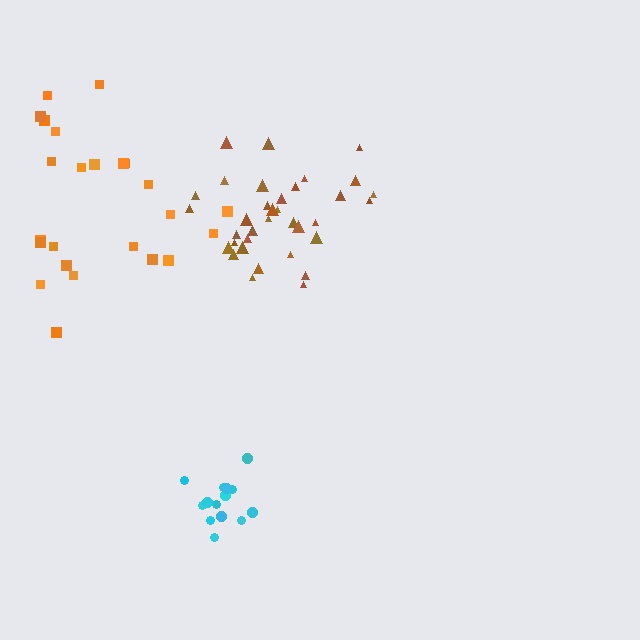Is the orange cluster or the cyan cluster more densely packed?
Cyan.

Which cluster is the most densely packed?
Cyan.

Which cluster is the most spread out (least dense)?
Orange.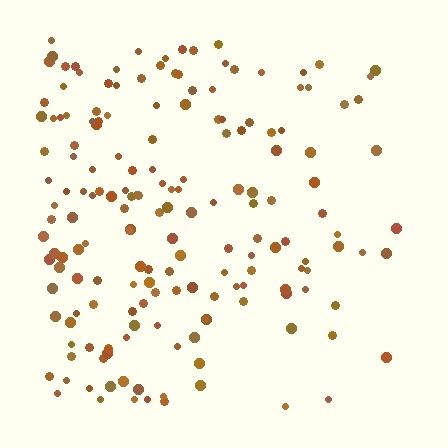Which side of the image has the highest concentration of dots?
The left.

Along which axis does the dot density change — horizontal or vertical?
Horizontal.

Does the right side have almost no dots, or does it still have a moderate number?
Still a moderate number, just noticeably fewer than the left.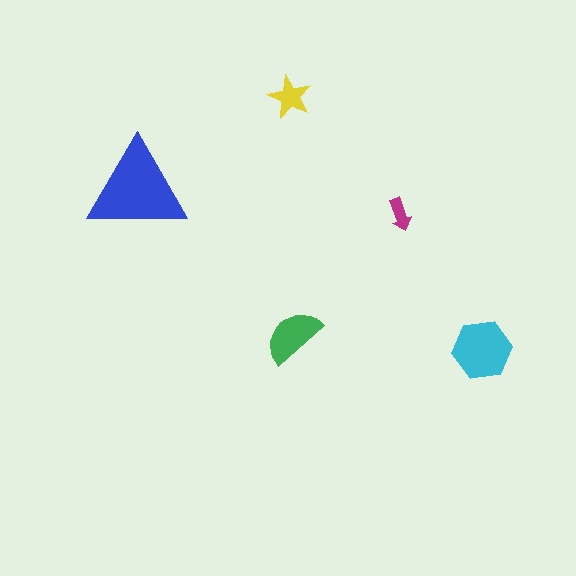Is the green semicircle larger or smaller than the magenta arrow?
Larger.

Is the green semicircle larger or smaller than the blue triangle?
Smaller.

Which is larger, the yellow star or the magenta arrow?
The yellow star.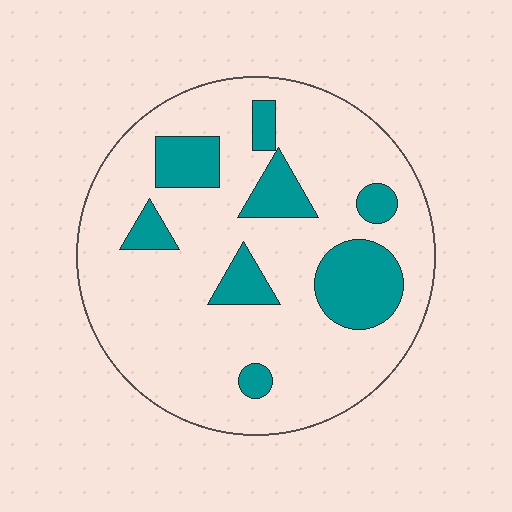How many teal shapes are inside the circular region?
8.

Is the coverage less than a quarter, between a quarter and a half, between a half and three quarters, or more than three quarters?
Less than a quarter.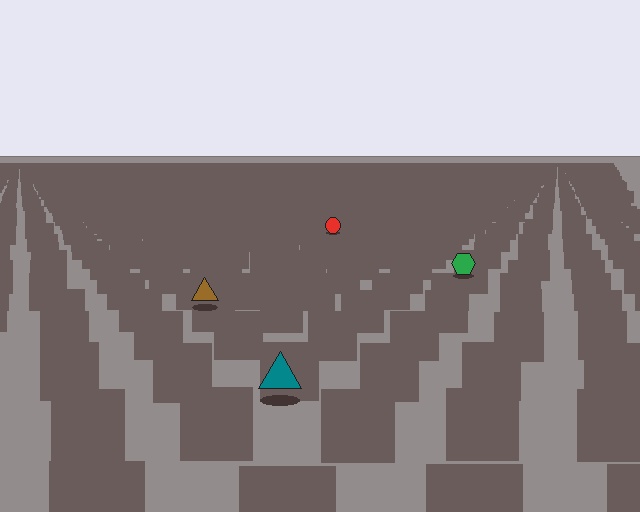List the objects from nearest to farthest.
From nearest to farthest: the teal triangle, the brown triangle, the green hexagon, the red circle.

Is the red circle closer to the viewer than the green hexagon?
No. The green hexagon is closer — you can tell from the texture gradient: the ground texture is coarser near it.